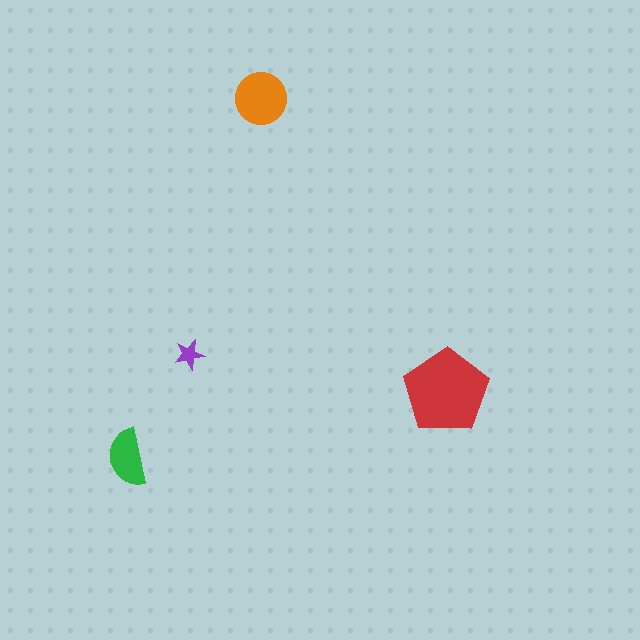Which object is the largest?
The red pentagon.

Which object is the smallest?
The purple star.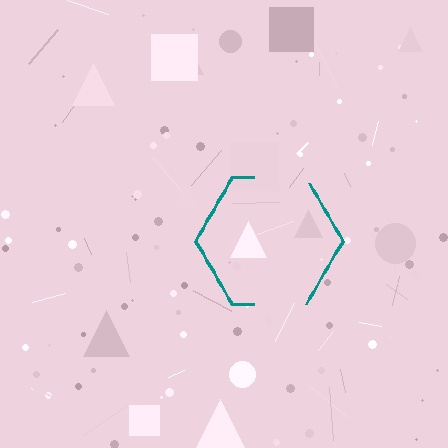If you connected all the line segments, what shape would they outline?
They would outline a hexagon.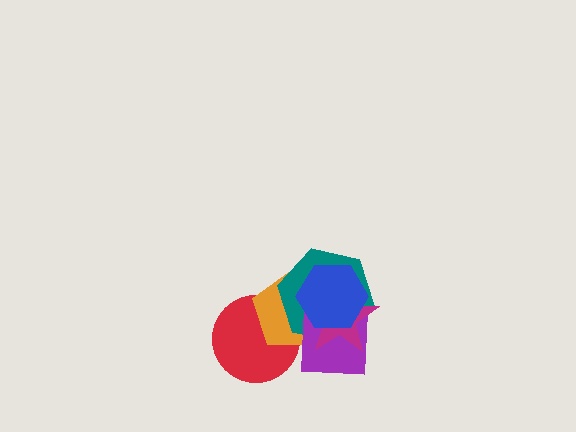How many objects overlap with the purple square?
5 objects overlap with the purple square.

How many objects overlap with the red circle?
3 objects overlap with the red circle.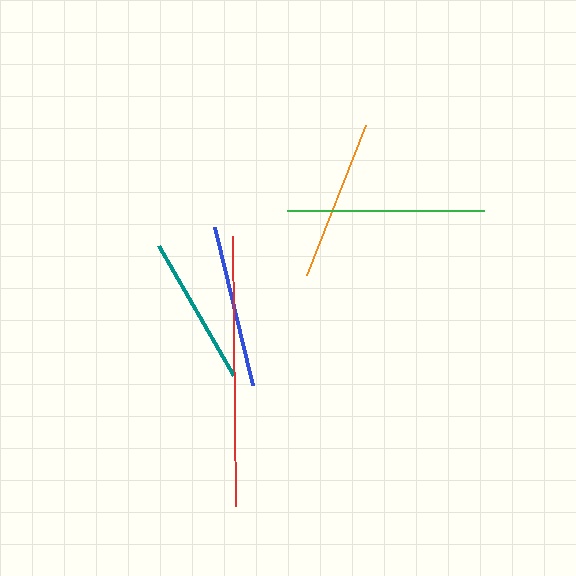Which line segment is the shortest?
The teal line is the shortest at approximately 151 pixels.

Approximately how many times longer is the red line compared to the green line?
The red line is approximately 1.4 times the length of the green line.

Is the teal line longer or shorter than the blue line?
The blue line is longer than the teal line.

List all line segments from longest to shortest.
From longest to shortest: red, green, blue, orange, teal.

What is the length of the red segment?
The red segment is approximately 271 pixels long.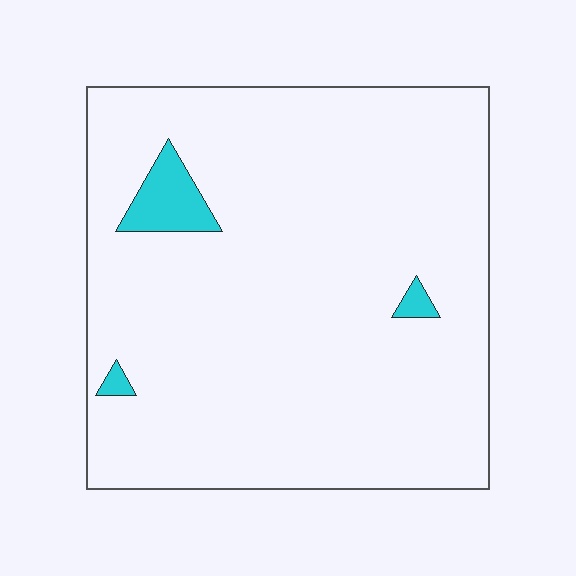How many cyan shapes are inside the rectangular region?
3.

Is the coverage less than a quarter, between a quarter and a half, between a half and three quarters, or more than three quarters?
Less than a quarter.